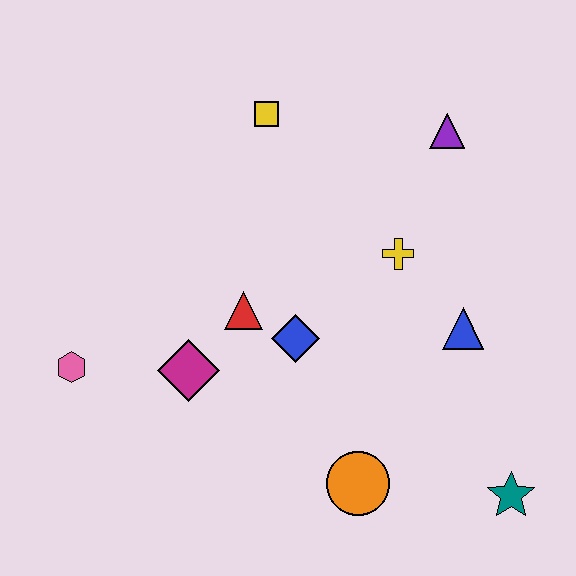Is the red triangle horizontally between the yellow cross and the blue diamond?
No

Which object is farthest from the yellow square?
The teal star is farthest from the yellow square.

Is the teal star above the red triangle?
No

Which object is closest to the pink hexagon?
The magenta diamond is closest to the pink hexagon.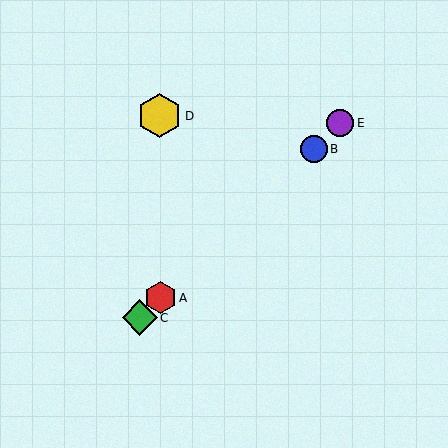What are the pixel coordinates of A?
Object A is at (160, 298).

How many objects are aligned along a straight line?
4 objects (A, B, C, E) are aligned along a straight line.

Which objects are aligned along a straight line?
Objects A, B, C, E are aligned along a straight line.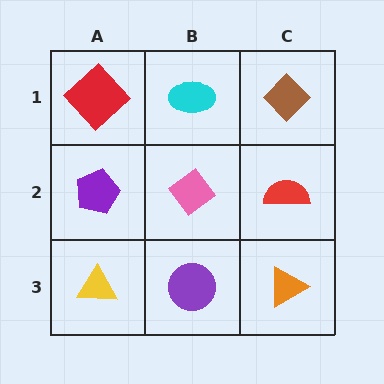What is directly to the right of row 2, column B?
A red semicircle.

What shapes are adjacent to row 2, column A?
A red diamond (row 1, column A), a yellow triangle (row 3, column A), a pink diamond (row 2, column B).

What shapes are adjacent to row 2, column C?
A brown diamond (row 1, column C), an orange triangle (row 3, column C), a pink diamond (row 2, column B).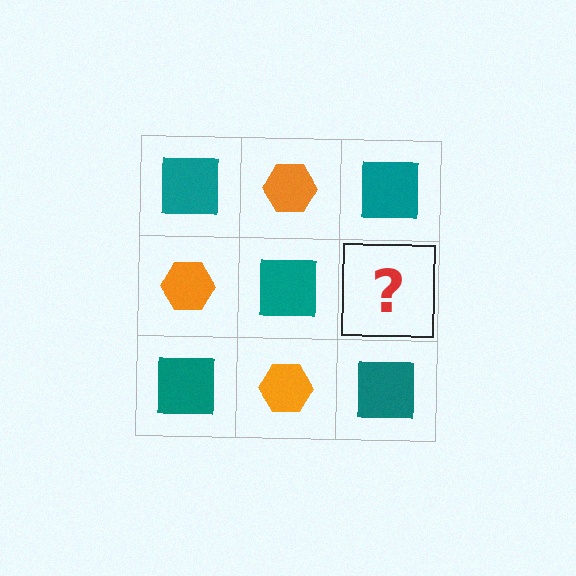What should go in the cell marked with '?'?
The missing cell should contain an orange hexagon.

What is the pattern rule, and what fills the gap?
The rule is that it alternates teal square and orange hexagon in a checkerboard pattern. The gap should be filled with an orange hexagon.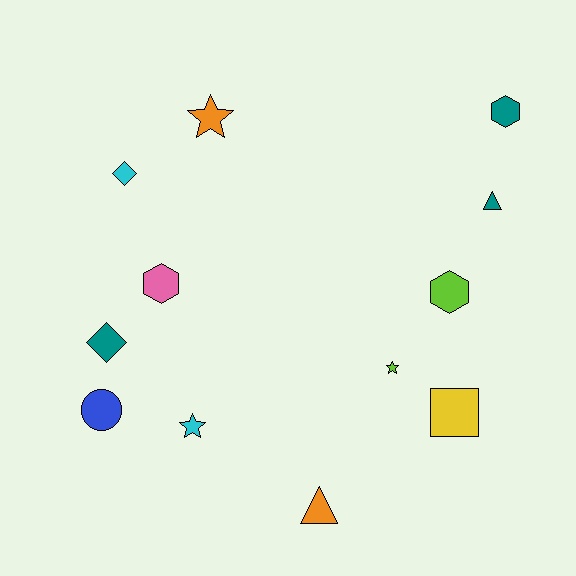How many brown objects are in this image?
There are no brown objects.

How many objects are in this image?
There are 12 objects.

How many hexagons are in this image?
There are 3 hexagons.